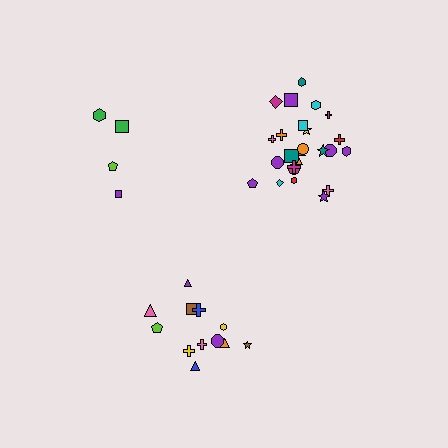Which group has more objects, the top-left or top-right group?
The top-right group.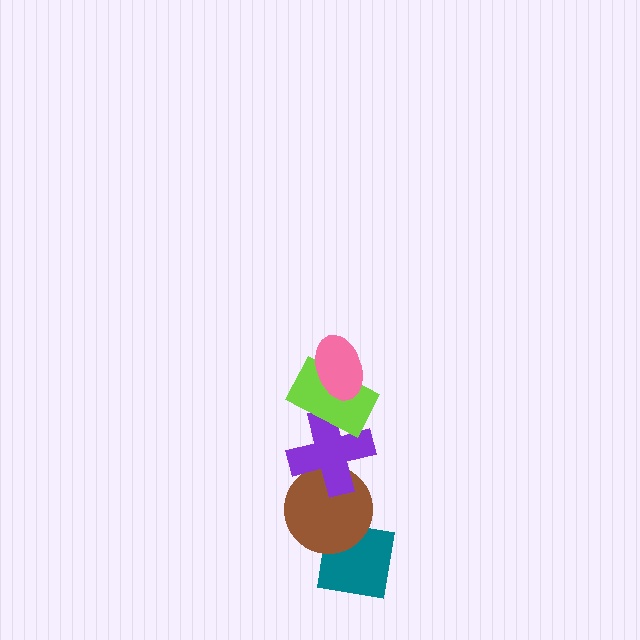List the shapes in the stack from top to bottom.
From top to bottom: the pink ellipse, the lime rectangle, the purple cross, the brown circle, the teal square.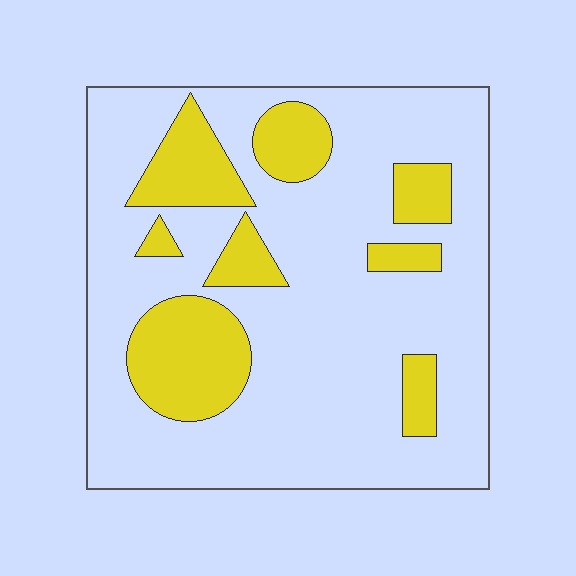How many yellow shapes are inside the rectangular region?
8.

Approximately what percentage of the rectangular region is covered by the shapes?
Approximately 25%.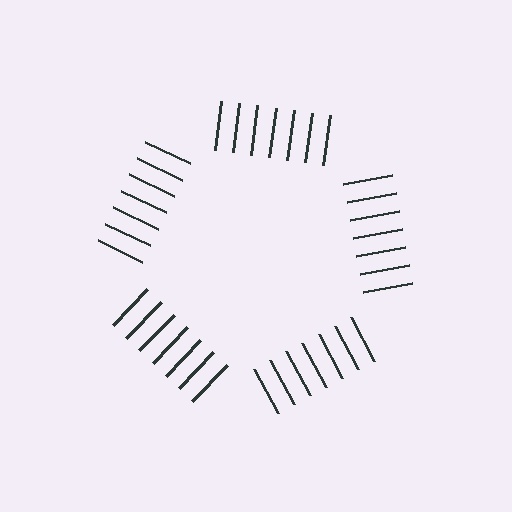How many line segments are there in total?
35 — 7 along each of the 5 edges.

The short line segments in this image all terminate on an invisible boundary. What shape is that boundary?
An illusory pentagon — the line segments terminate on its edges but no continuous stroke is drawn.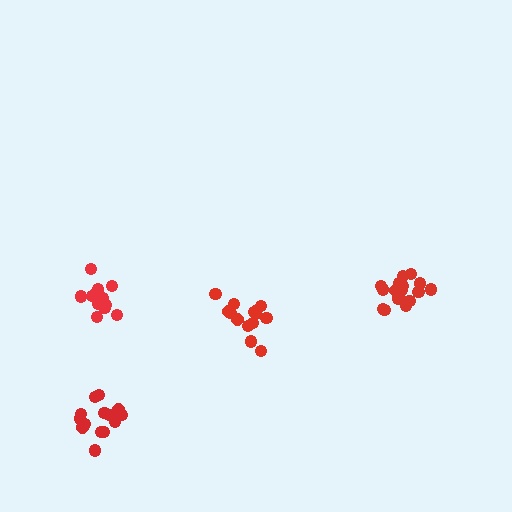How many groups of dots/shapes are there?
There are 4 groups.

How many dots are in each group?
Group 1: 17 dots, Group 2: 14 dots, Group 3: 14 dots, Group 4: 16 dots (61 total).